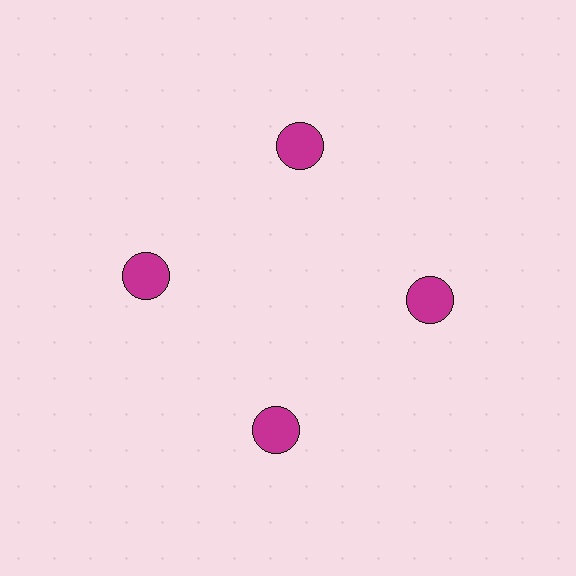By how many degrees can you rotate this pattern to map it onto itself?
The pattern maps onto itself every 90 degrees of rotation.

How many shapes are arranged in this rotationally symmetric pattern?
There are 4 shapes, arranged in 4 groups of 1.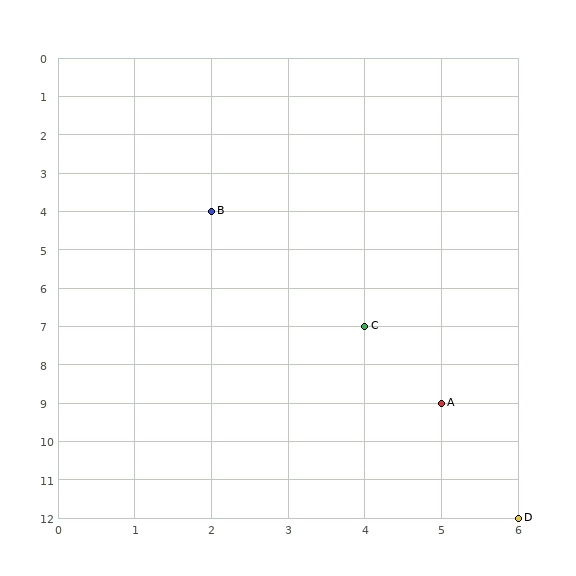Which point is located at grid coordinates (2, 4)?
Point B is at (2, 4).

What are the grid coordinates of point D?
Point D is at grid coordinates (6, 12).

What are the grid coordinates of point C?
Point C is at grid coordinates (4, 7).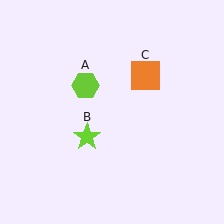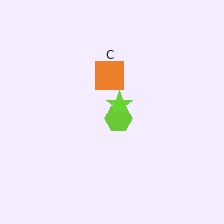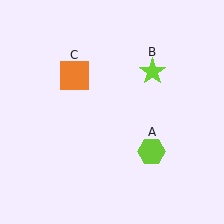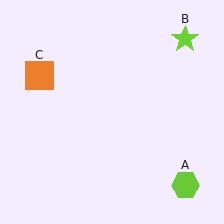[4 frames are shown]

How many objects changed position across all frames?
3 objects changed position: lime hexagon (object A), lime star (object B), orange square (object C).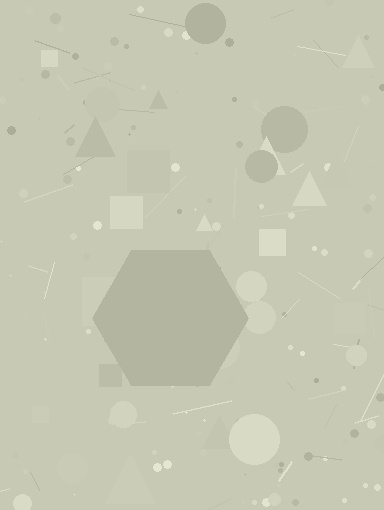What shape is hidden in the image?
A hexagon is hidden in the image.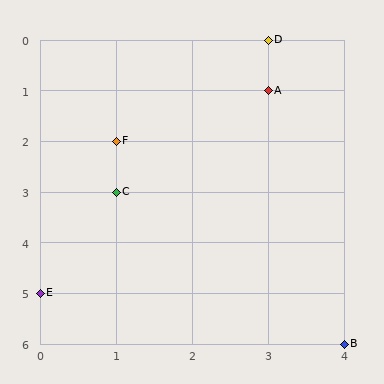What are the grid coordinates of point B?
Point B is at grid coordinates (4, 6).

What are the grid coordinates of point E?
Point E is at grid coordinates (0, 5).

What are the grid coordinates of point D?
Point D is at grid coordinates (3, 0).